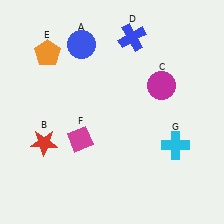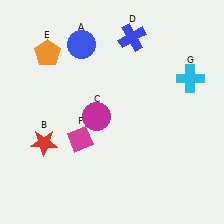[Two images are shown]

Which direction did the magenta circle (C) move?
The magenta circle (C) moved left.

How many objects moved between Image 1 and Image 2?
2 objects moved between the two images.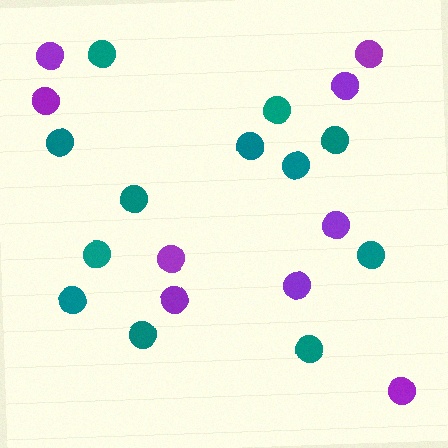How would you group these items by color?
There are 2 groups: one group of teal circles (12) and one group of purple circles (9).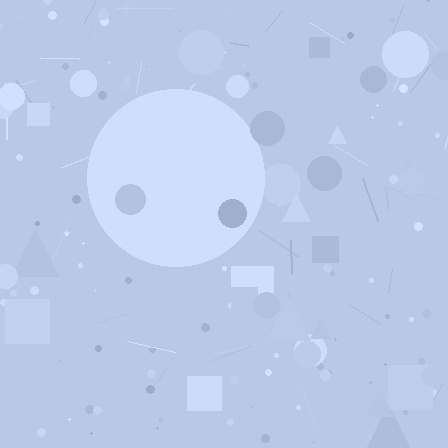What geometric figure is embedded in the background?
A circle is embedded in the background.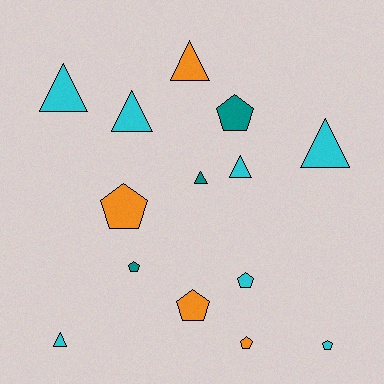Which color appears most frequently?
Cyan, with 7 objects.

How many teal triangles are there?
There is 1 teal triangle.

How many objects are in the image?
There are 14 objects.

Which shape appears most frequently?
Pentagon, with 7 objects.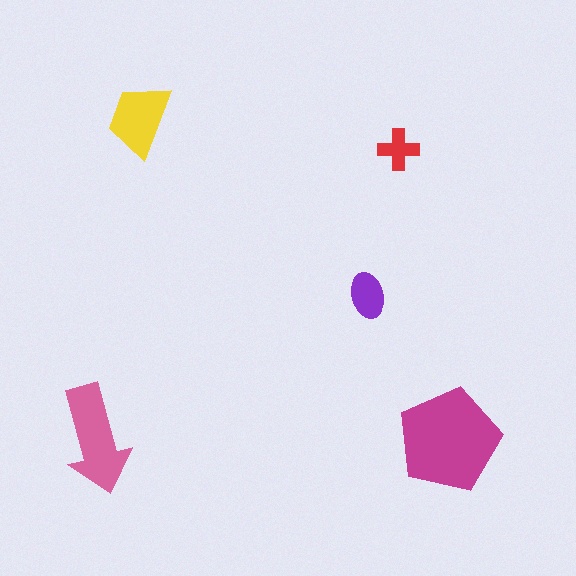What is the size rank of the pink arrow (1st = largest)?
2nd.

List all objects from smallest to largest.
The red cross, the purple ellipse, the yellow trapezoid, the pink arrow, the magenta pentagon.